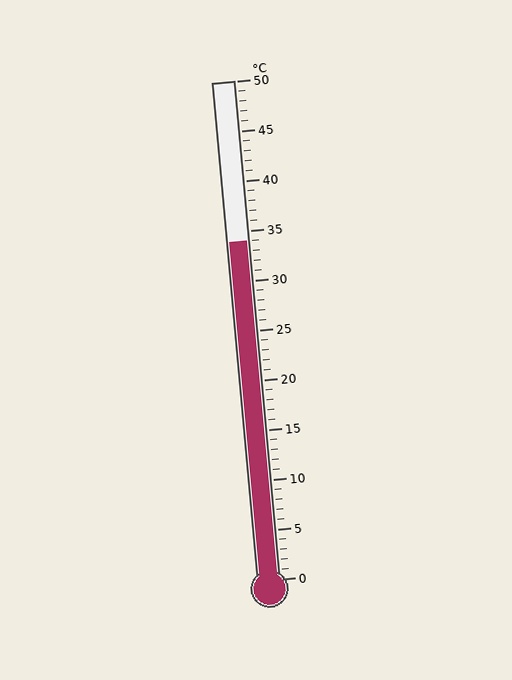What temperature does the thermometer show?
The thermometer shows approximately 34°C.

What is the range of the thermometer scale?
The thermometer scale ranges from 0°C to 50°C.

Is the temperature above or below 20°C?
The temperature is above 20°C.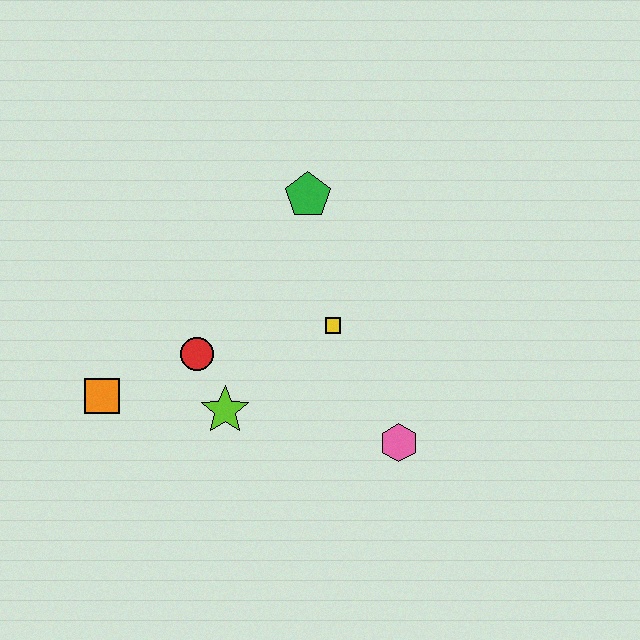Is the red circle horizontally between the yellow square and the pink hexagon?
No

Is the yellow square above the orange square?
Yes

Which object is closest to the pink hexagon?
The yellow square is closest to the pink hexagon.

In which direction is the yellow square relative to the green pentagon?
The yellow square is below the green pentagon.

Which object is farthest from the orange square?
The pink hexagon is farthest from the orange square.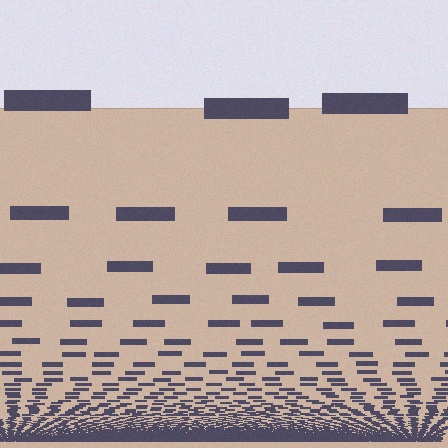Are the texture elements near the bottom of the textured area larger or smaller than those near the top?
Smaller. The gradient is inverted — elements near the bottom are smaller and denser.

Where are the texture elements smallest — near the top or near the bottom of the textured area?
Near the bottom.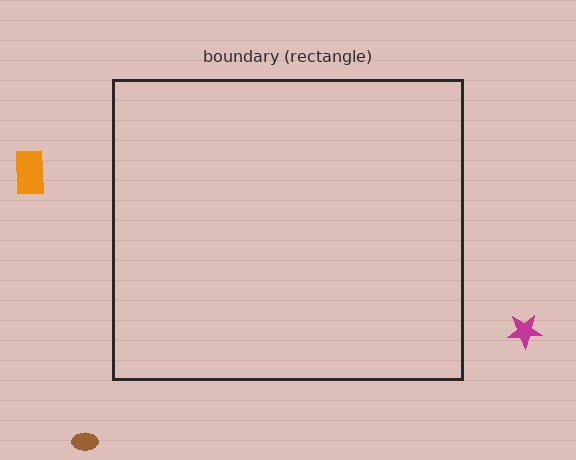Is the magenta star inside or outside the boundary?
Outside.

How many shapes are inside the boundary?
0 inside, 3 outside.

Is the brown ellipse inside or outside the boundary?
Outside.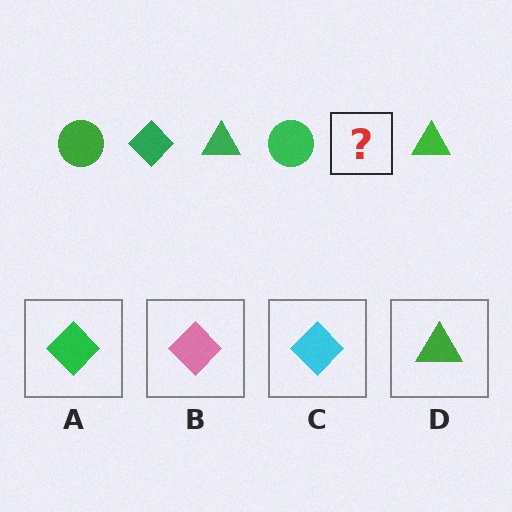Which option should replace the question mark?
Option A.